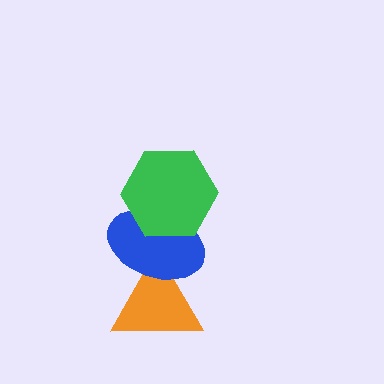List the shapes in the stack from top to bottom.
From top to bottom: the green hexagon, the blue ellipse, the orange triangle.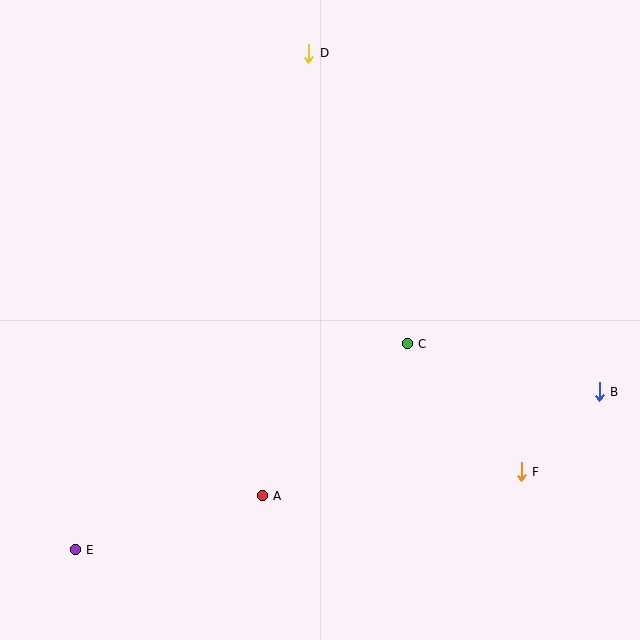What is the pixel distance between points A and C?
The distance between A and C is 210 pixels.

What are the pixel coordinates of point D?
Point D is at (309, 53).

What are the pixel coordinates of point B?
Point B is at (599, 392).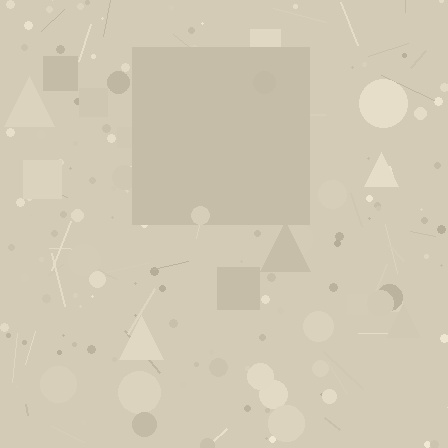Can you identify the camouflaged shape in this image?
The camouflaged shape is a square.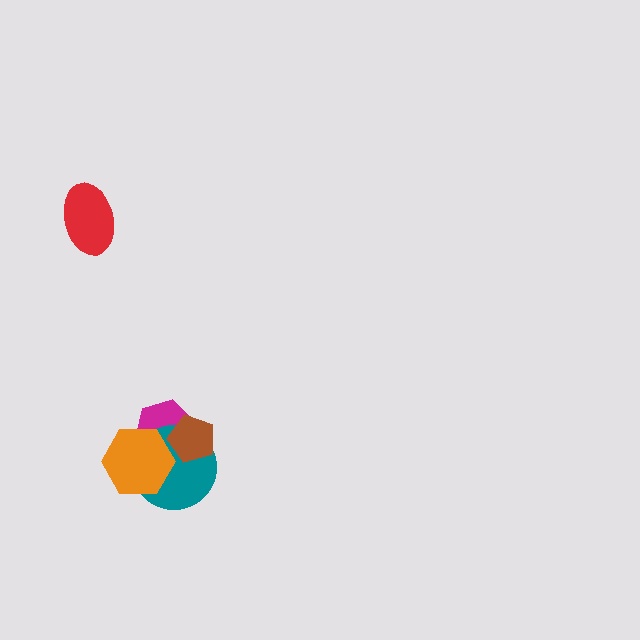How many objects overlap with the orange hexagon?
2 objects overlap with the orange hexagon.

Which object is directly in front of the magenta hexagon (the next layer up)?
The teal circle is directly in front of the magenta hexagon.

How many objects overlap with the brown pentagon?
2 objects overlap with the brown pentagon.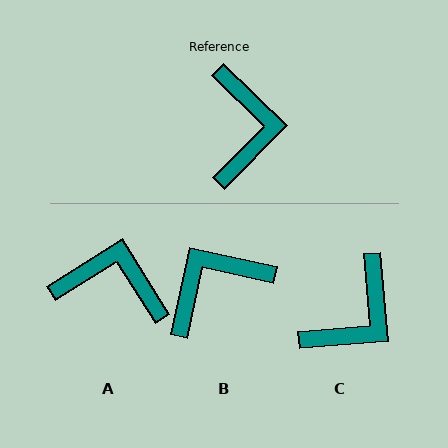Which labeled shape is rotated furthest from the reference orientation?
B, about 122 degrees away.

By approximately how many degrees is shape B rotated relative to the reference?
Approximately 122 degrees counter-clockwise.